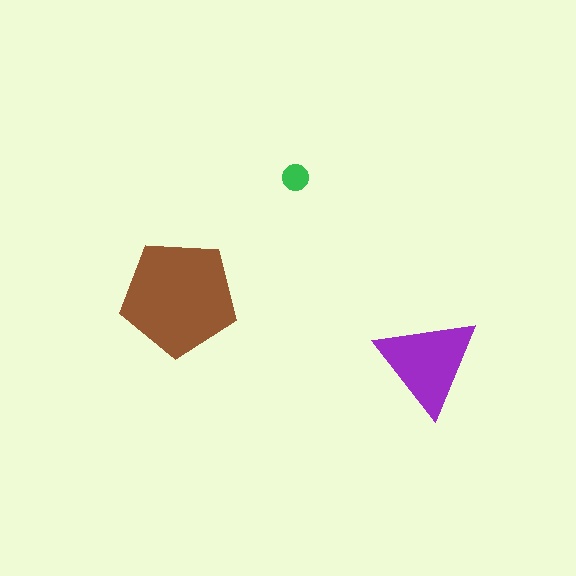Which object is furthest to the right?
The purple triangle is rightmost.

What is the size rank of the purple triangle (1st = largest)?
2nd.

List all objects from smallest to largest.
The green circle, the purple triangle, the brown pentagon.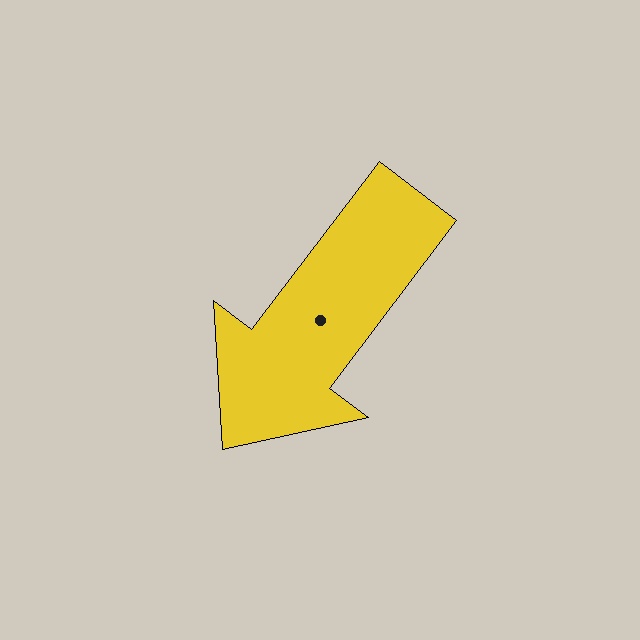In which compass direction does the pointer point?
Southwest.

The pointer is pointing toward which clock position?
Roughly 7 o'clock.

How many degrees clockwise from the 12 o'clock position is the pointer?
Approximately 217 degrees.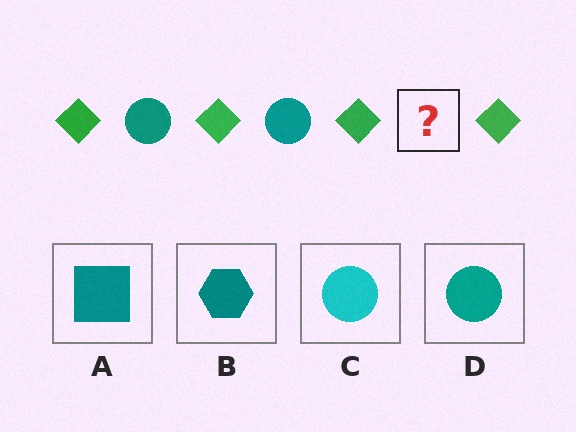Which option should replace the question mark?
Option D.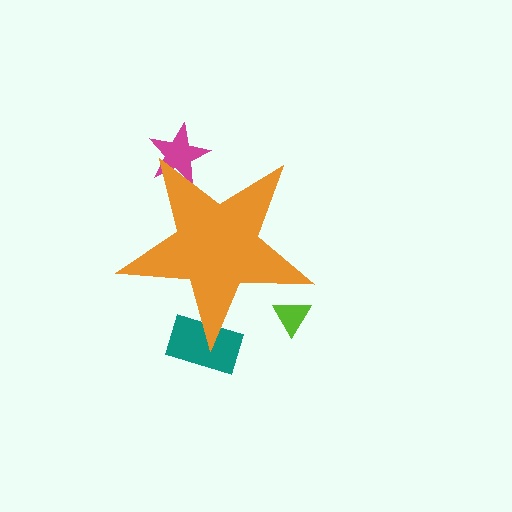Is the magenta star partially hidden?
Yes, the magenta star is partially hidden behind the orange star.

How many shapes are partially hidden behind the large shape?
3 shapes are partially hidden.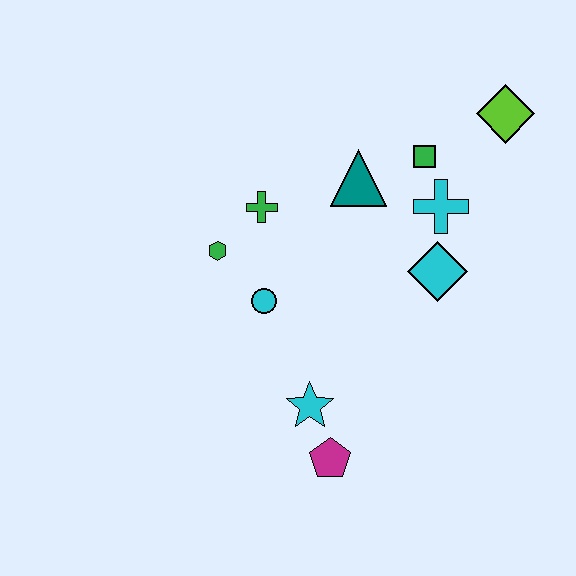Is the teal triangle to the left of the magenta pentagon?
No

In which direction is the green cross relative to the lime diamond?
The green cross is to the left of the lime diamond.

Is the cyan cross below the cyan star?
No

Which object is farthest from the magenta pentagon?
The lime diamond is farthest from the magenta pentagon.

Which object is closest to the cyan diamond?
The cyan cross is closest to the cyan diamond.